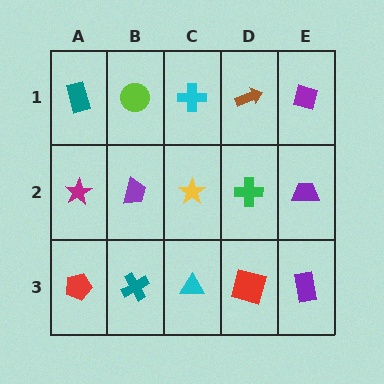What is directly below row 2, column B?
A teal cross.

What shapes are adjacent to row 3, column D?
A green cross (row 2, column D), a cyan triangle (row 3, column C), a purple rectangle (row 3, column E).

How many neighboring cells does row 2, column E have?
3.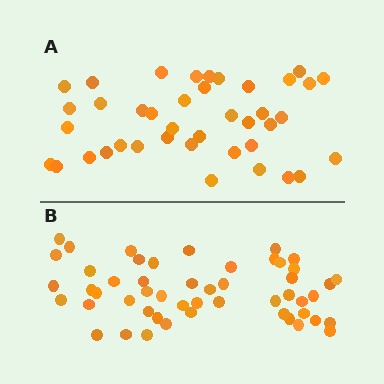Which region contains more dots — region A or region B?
Region B (the bottom region) has more dots.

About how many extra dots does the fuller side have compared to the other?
Region B has roughly 12 or so more dots than region A.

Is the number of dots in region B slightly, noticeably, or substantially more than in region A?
Region B has noticeably more, but not dramatically so. The ratio is roughly 1.3 to 1.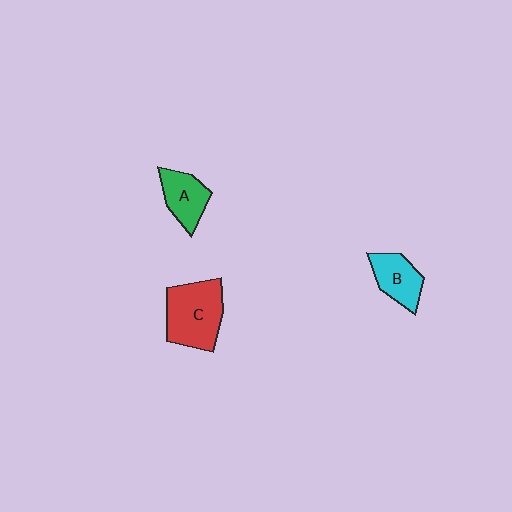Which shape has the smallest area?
Shape A (green).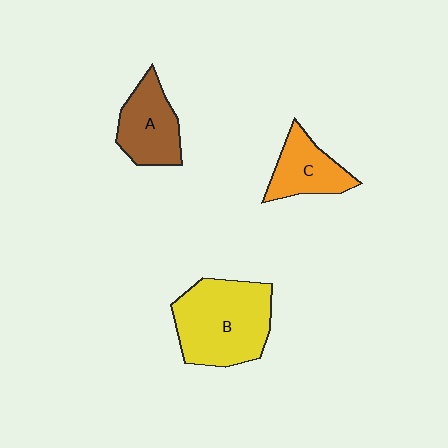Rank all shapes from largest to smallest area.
From largest to smallest: B (yellow), A (brown), C (orange).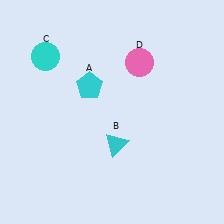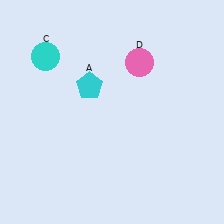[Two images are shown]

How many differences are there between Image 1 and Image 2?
There is 1 difference between the two images.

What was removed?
The cyan triangle (B) was removed in Image 2.